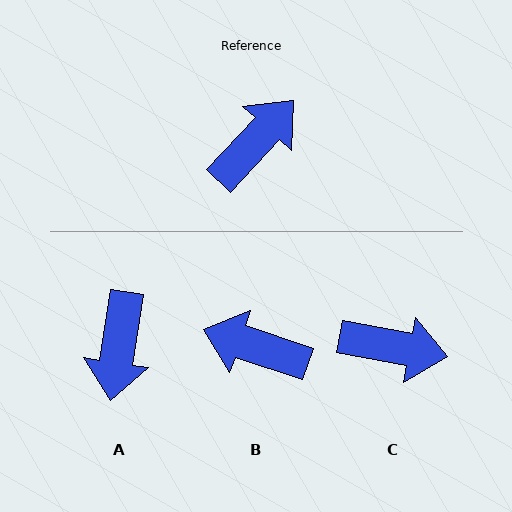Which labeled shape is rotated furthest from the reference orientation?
A, about 146 degrees away.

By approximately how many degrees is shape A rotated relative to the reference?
Approximately 146 degrees clockwise.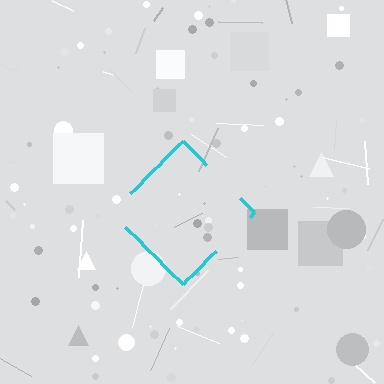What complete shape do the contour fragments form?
The contour fragments form a diamond.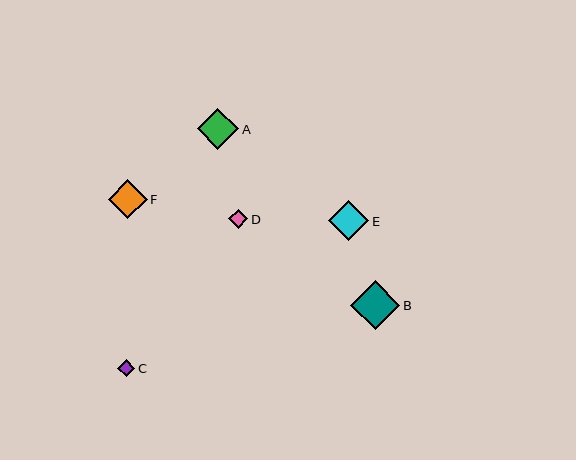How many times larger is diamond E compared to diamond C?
Diamond E is approximately 2.3 times the size of diamond C.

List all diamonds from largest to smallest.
From largest to smallest: B, A, E, F, D, C.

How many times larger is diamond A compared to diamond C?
Diamond A is approximately 2.4 times the size of diamond C.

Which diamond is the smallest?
Diamond C is the smallest with a size of approximately 17 pixels.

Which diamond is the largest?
Diamond B is the largest with a size of approximately 49 pixels.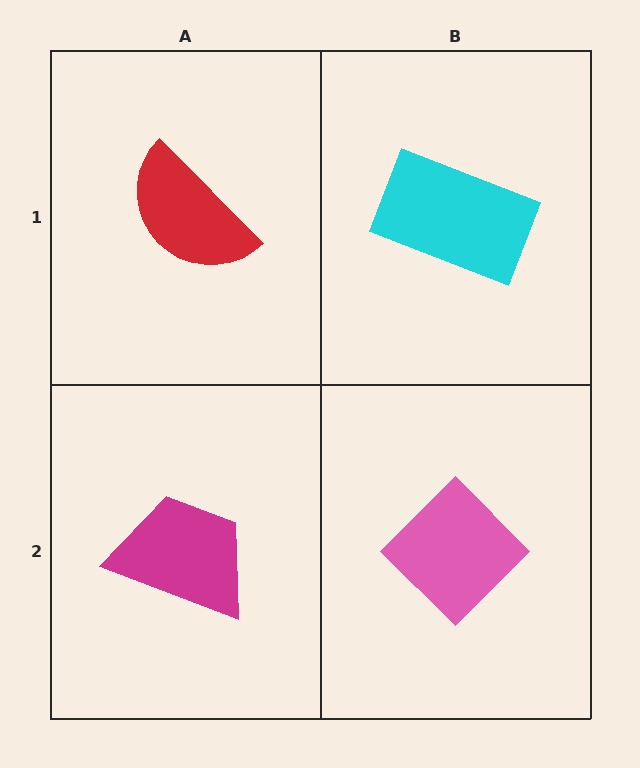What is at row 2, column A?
A magenta trapezoid.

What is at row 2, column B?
A pink diamond.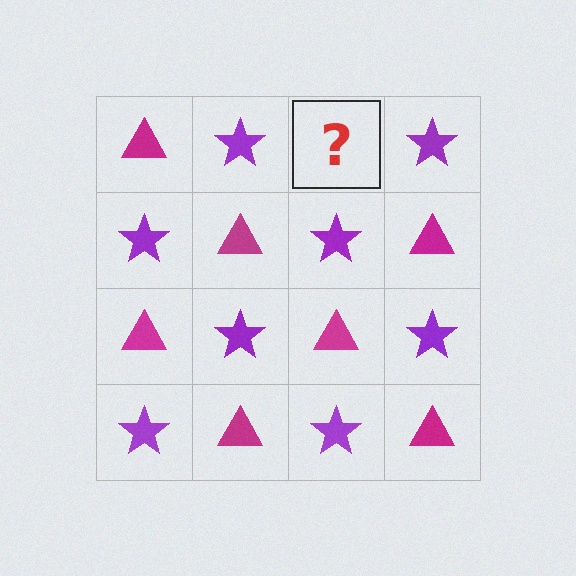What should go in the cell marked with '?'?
The missing cell should contain a magenta triangle.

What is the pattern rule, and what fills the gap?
The rule is that it alternates magenta triangle and purple star in a checkerboard pattern. The gap should be filled with a magenta triangle.